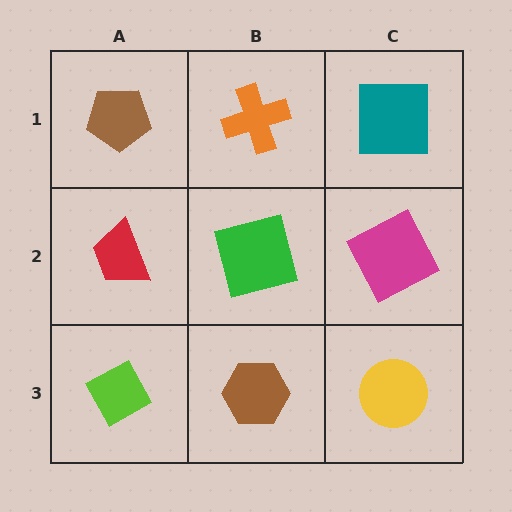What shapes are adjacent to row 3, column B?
A green square (row 2, column B), a lime diamond (row 3, column A), a yellow circle (row 3, column C).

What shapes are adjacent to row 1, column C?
A magenta square (row 2, column C), an orange cross (row 1, column B).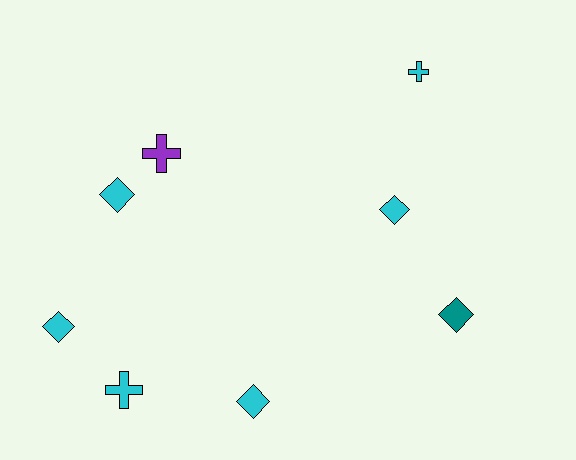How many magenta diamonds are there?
There are no magenta diamonds.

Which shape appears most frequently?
Diamond, with 5 objects.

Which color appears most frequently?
Cyan, with 6 objects.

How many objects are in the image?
There are 8 objects.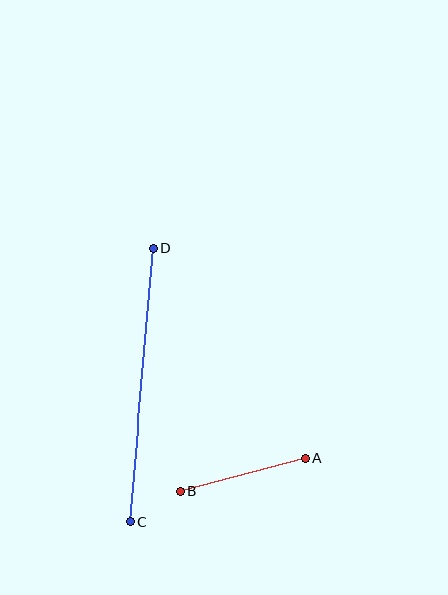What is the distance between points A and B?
The distance is approximately 129 pixels.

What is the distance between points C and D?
The distance is approximately 274 pixels.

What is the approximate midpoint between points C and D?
The midpoint is at approximately (142, 385) pixels.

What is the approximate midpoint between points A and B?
The midpoint is at approximately (242, 475) pixels.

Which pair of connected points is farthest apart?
Points C and D are farthest apart.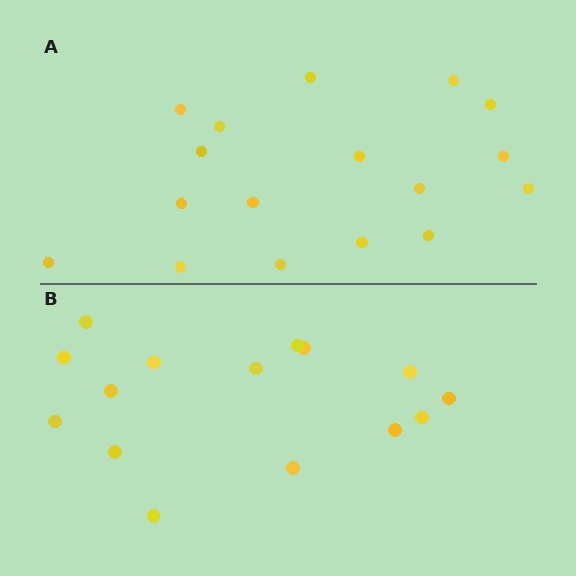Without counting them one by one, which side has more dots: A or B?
Region A (the top region) has more dots.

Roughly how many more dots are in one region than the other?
Region A has just a few more — roughly 2 or 3 more dots than region B.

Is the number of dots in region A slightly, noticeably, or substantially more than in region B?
Region A has only slightly more — the two regions are fairly close. The ratio is roughly 1.1 to 1.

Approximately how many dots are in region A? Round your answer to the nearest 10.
About 20 dots. (The exact count is 17, which rounds to 20.)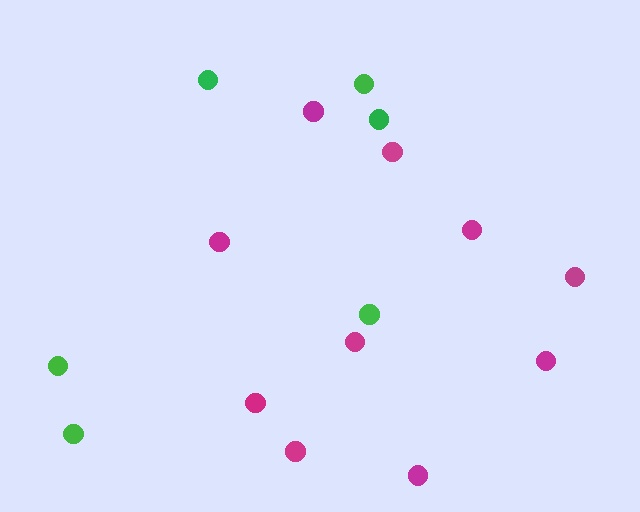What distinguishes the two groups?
There are 2 groups: one group of green circles (6) and one group of magenta circles (10).